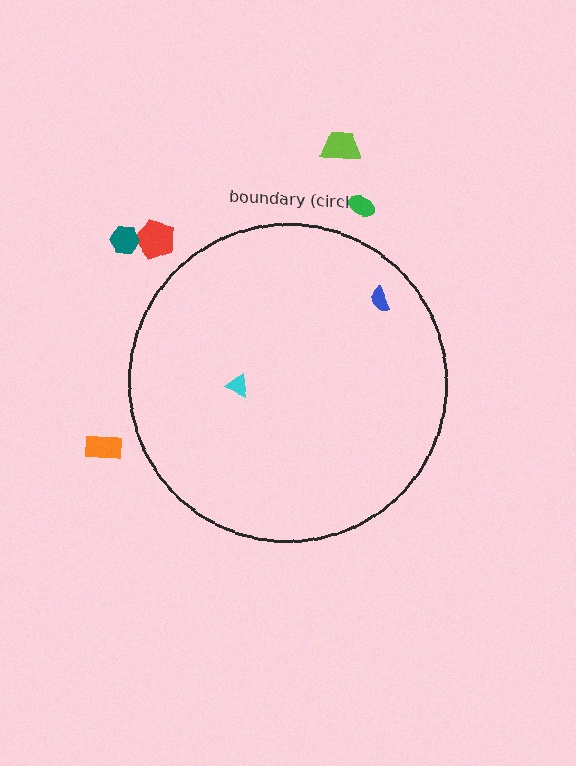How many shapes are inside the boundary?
2 inside, 5 outside.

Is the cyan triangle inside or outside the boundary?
Inside.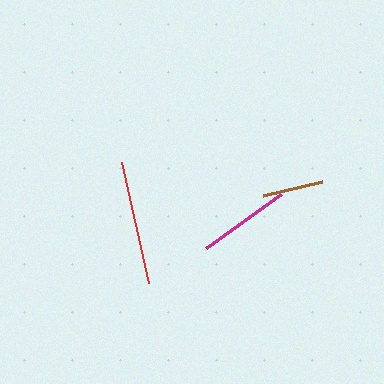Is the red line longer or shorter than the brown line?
The red line is longer than the brown line.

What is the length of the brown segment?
The brown segment is approximately 60 pixels long.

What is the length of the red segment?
The red segment is approximately 124 pixels long.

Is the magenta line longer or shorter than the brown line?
The magenta line is longer than the brown line.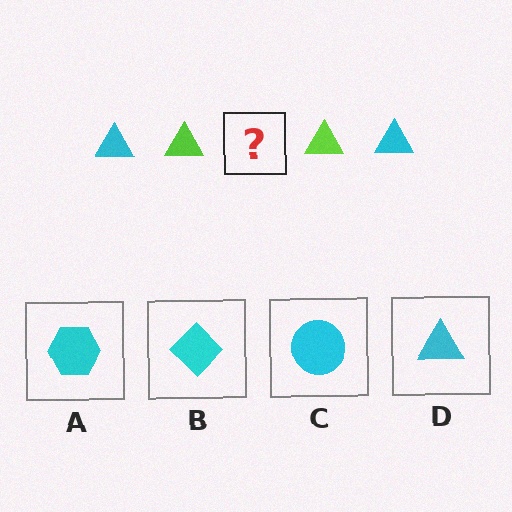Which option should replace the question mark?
Option D.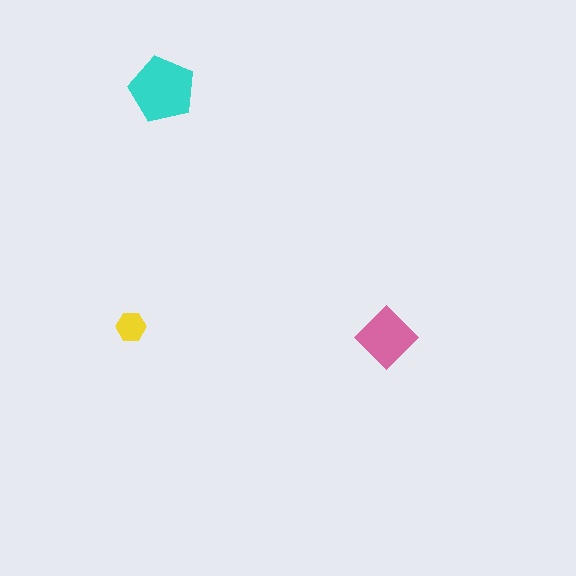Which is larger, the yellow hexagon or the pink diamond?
The pink diamond.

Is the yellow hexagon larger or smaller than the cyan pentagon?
Smaller.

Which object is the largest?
The cyan pentagon.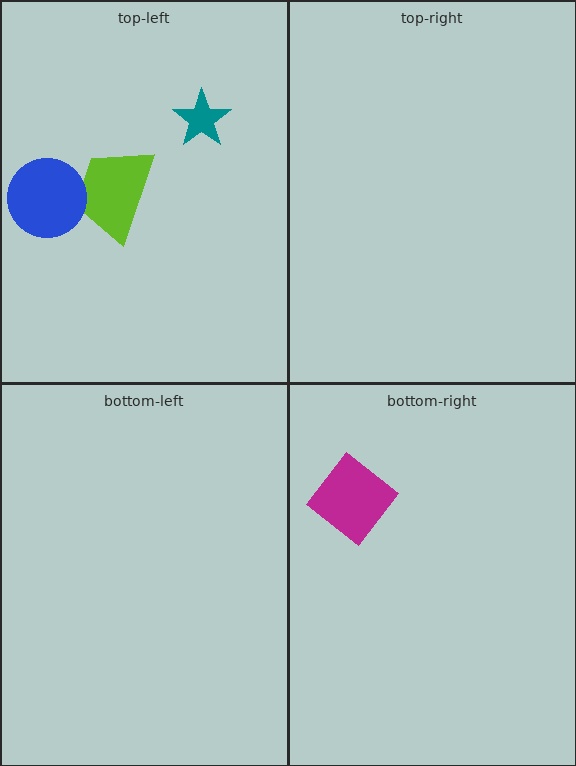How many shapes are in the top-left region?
3.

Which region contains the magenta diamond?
The bottom-right region.